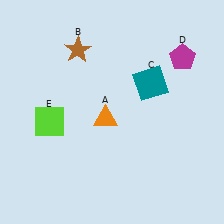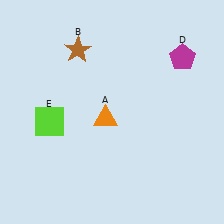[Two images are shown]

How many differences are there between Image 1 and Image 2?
There is 1 difference between the two images.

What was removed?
The teal square (C) was removed in Image 2.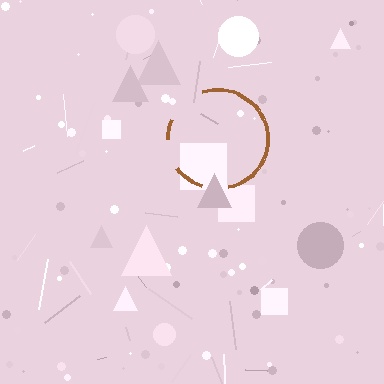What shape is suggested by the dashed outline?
The dashed outline suggests a circle.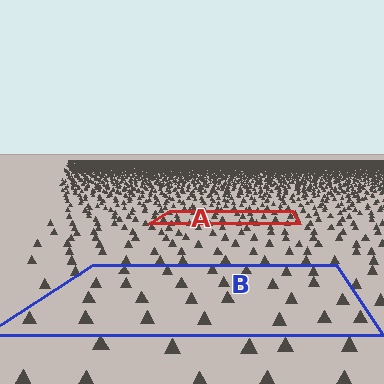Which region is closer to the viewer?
Region B is closer. The texture elements there are larger and more spread out.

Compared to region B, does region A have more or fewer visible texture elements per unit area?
Region A has more texture elements per unit area — they are packed more densely because it is farther away.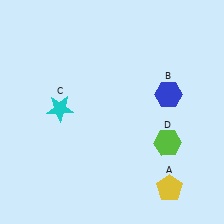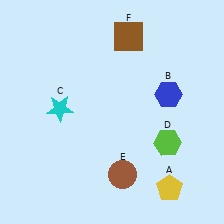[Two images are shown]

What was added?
A brown circle (E), a brown square (F) were added in Image 2.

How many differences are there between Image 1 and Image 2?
There are 2 differences between the two images.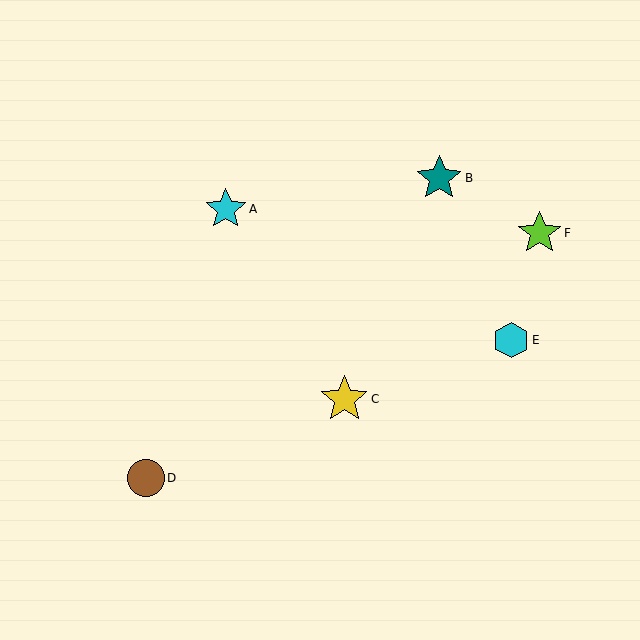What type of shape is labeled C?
Shape C is a yellow star.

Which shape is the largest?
The yellow star (labeled C) is the largest.